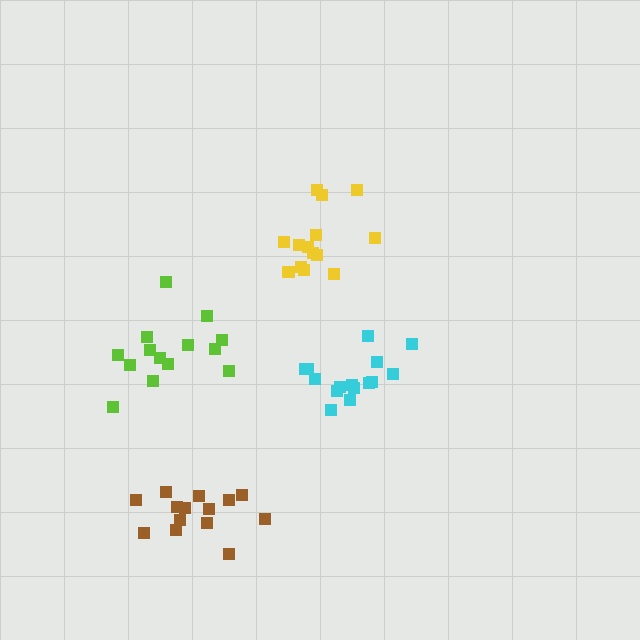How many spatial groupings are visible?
There are 4 spatial groupings.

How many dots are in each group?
Group 1: 14 dots, Group 2: 14 dots, Group 3: 14 dots, Group 4: 15 dots (57 total).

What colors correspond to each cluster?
The clusters are colored: yellow, lime, brown, cyan.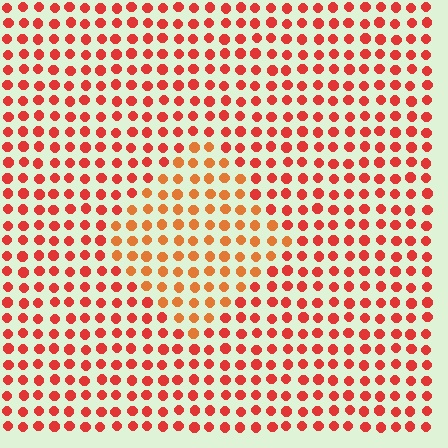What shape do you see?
I see a diamond.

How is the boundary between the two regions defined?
The boundary is defined purely by a slight shift in hue (about 24 degrees). Spacing, size, and orientation are identical on both sides.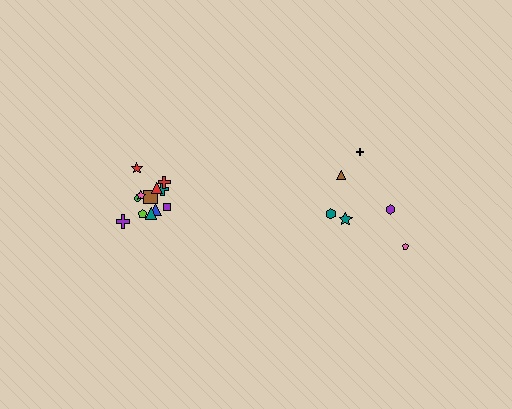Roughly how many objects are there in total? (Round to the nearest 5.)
Roughly 20 objects in total.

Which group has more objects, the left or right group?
The left group.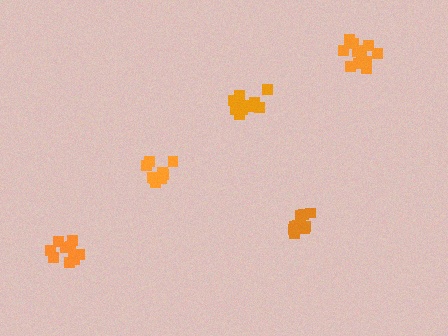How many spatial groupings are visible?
There are 5 spatial groupings.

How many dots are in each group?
Group 1: 9 dots, Group 2: 12 dots, Group 3: 12 dots, Group 4: 13 dots, Group 5: 11 dots (57 total).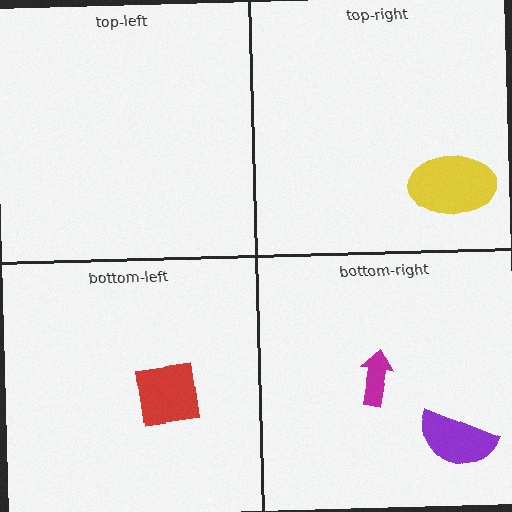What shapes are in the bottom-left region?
The red square.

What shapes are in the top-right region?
The yellow ellipse.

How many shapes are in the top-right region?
1.